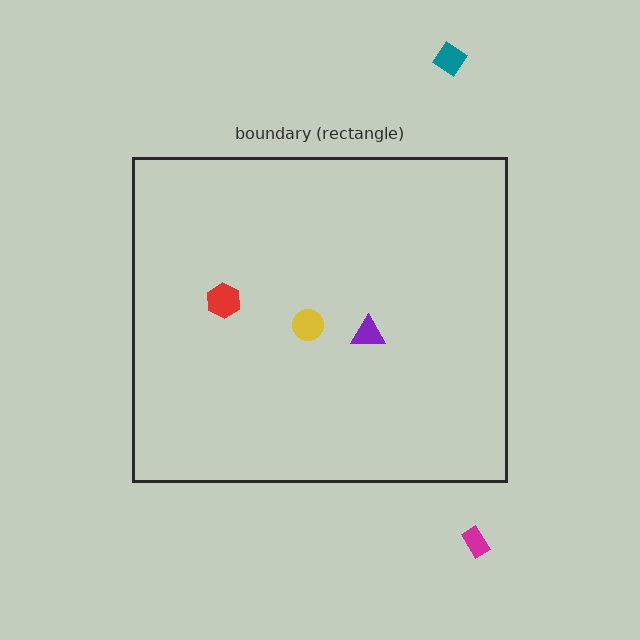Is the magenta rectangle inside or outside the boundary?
Outside.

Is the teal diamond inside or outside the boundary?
Outside.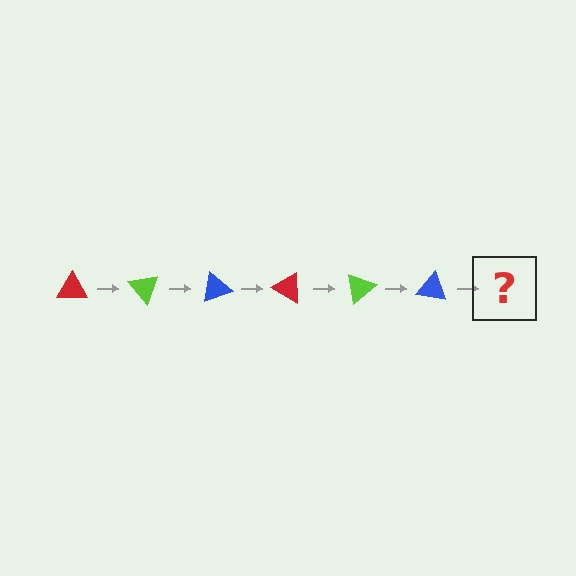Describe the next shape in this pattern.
It should be a red triangle, rotated 300 degrees from the start.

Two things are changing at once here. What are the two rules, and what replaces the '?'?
The two rules are that it rotates 50 degrees each step and the color cycles through red, lime, and blue. The '?' should be a red triangle, rotated 300 degrees from the start.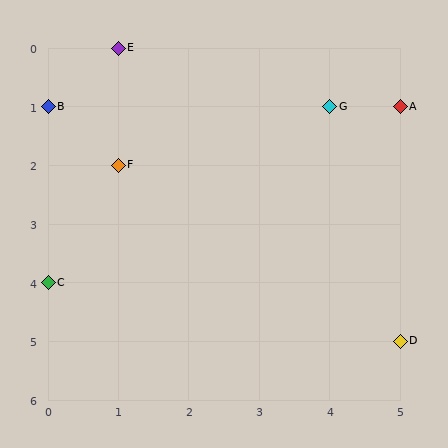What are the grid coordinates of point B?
Point B is at grid coordinates (0, 1).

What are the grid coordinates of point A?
Point A is at grid coordinates (5, 1).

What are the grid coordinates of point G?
Point G is at grid coordinates (4, 1).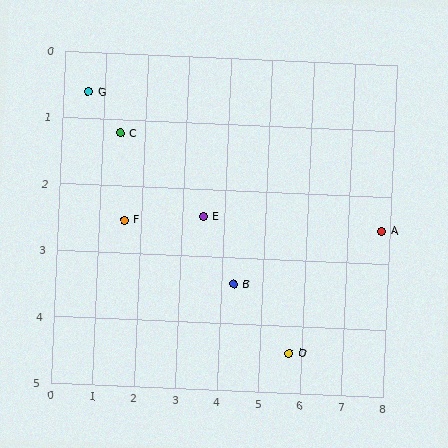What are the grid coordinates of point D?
Point D is at approximately (5.7, 4.4).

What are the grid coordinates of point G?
Point G is at approximately (0.6, 0.6).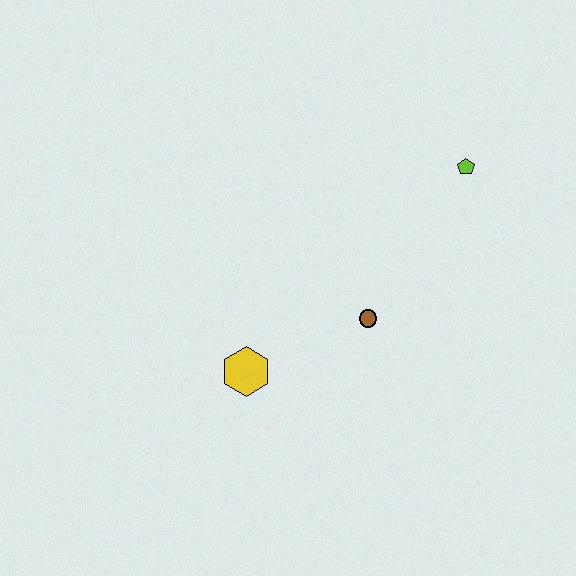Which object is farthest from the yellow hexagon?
The lime pentagon is farthest from the yellow hexagon.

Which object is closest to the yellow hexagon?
The brown circle is closest to the yellow hexagon.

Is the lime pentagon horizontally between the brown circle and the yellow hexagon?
No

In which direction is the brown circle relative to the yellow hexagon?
The brown circle is to the right of the yellow hexagon.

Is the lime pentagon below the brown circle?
No